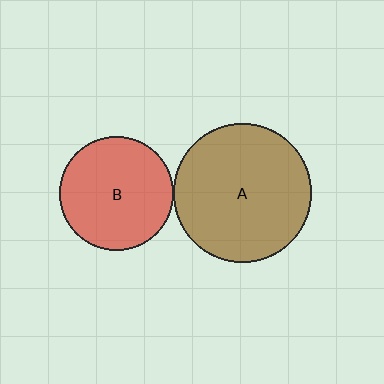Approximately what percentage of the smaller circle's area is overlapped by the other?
Approximately 5%.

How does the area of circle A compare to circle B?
Approximately 1.5 times.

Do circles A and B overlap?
Yes.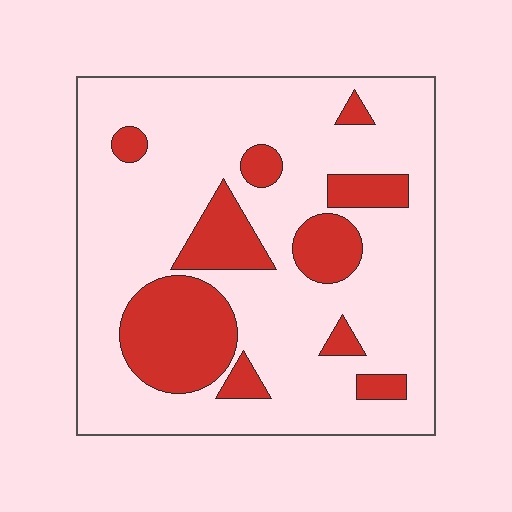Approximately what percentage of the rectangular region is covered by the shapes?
Approximately 25%.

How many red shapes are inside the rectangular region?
10.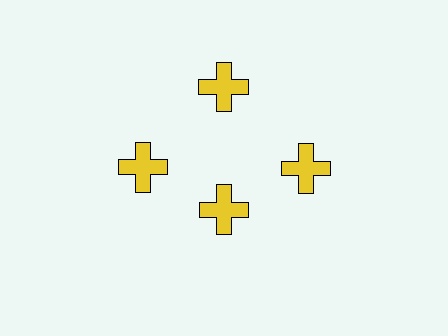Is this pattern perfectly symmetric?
No. The 4 yellow crosses are arranged in a ring, but one element near the 6 o'clock position is pulled inward toward the center, breaking the 4-fold rotational symmetry.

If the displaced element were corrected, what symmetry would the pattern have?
It would have 4-fold rotational symmetry — the pattern would map onto itself every 90 degrees.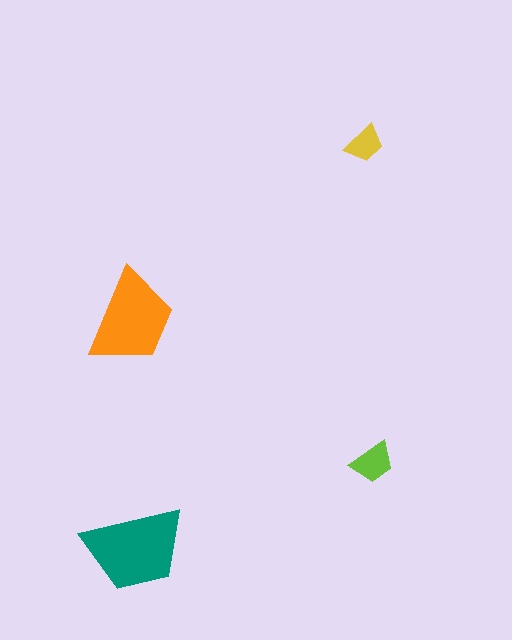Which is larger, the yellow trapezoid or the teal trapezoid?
The teal one.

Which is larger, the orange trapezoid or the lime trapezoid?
The orange one.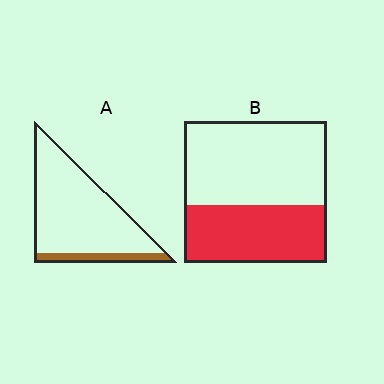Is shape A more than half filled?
No.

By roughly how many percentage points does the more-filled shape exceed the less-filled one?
By roughly 25 percentage points (B over A).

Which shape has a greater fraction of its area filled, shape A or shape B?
Shape B.